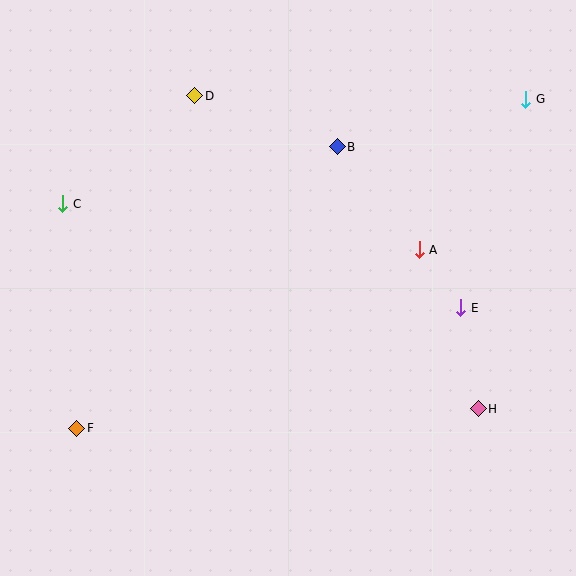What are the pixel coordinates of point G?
Point G is at (526, 99).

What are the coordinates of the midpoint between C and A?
The midpoint between C and A is at (241, 227).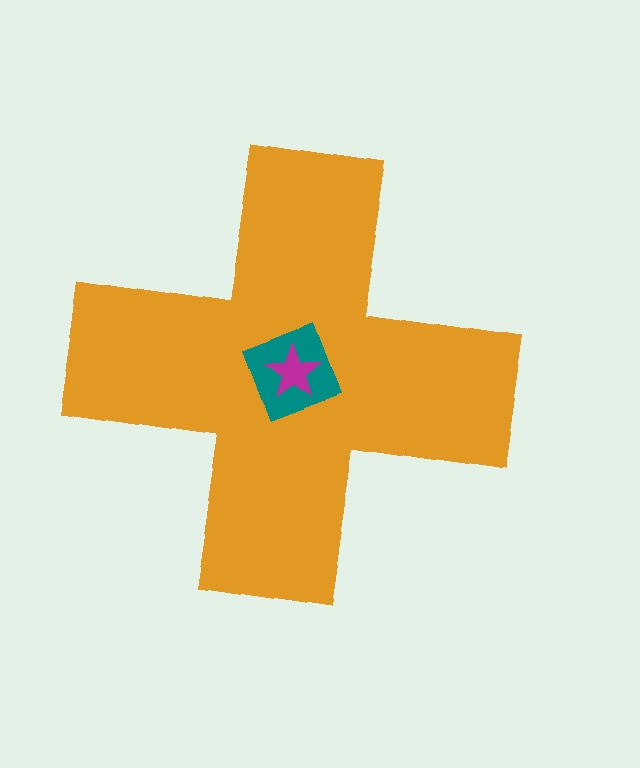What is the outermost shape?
The orange cross.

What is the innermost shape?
The magenta star.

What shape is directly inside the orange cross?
The teal square.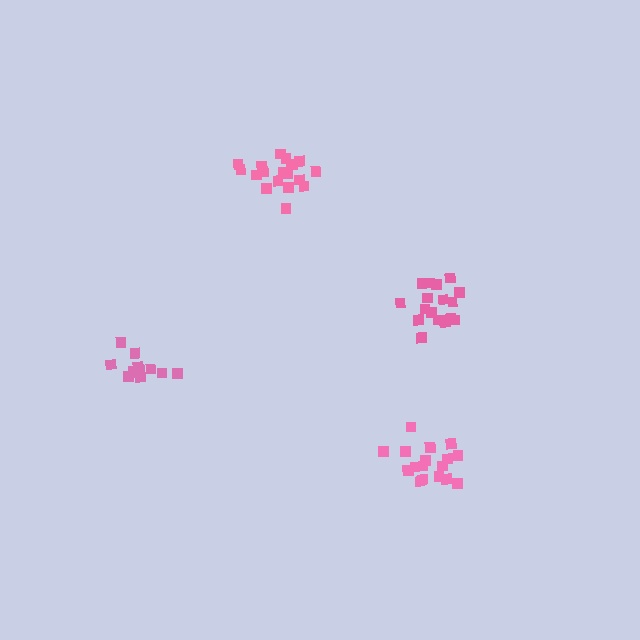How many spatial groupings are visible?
There are 4 spatial groupings.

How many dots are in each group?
Group 1: 18 dots, Group 2: 18 dots, Group 3: 12 dots, Group 4: 18 dots (66 total).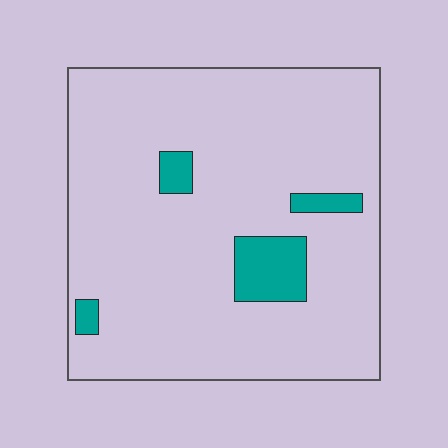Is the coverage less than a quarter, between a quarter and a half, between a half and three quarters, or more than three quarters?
Less than a quarter.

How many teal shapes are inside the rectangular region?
4.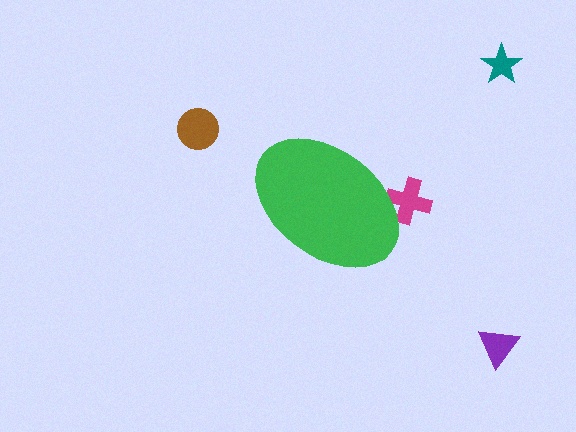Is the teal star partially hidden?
No, the teal star is fully visible.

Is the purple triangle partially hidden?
No, the purple triangle is fully visible.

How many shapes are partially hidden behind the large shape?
1 shape is partially hidden.